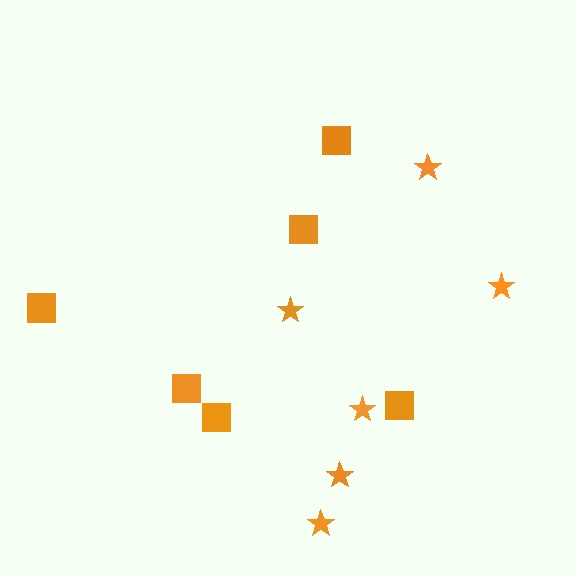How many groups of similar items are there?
There are 2 groups: one group of stars (6) and one group of squares (6).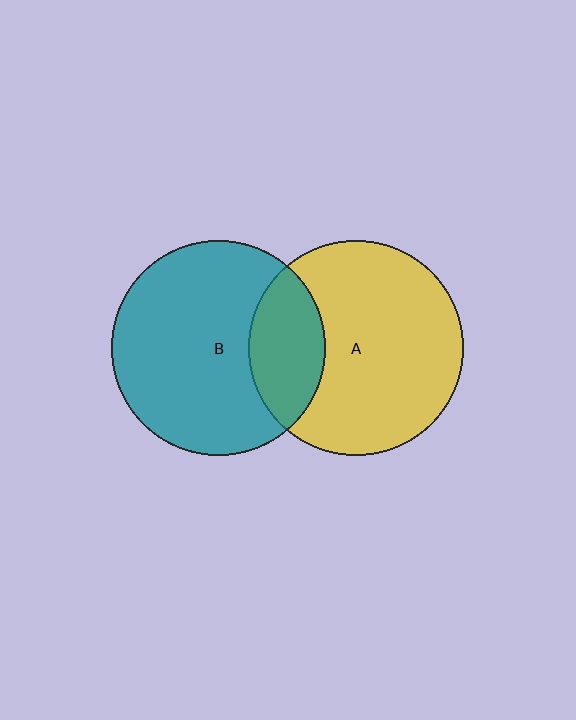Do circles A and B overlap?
Yes.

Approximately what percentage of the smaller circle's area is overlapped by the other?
Approximately 25%.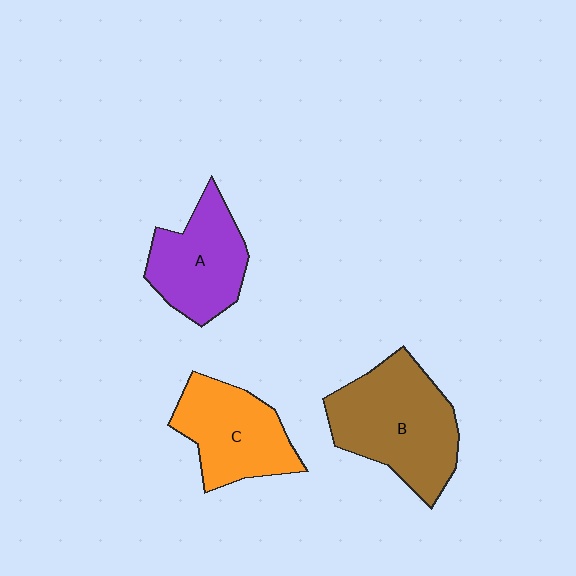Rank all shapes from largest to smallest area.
From largest to smallest: B (brown), C (orange), A (purple).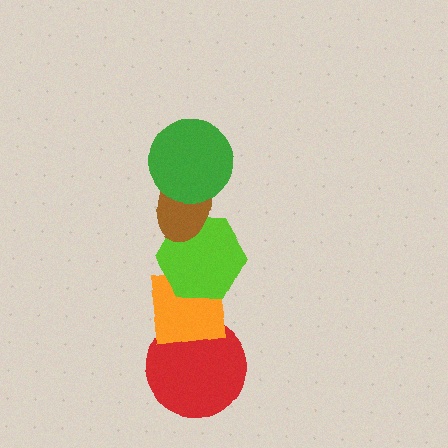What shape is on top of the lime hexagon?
The brown ellipse is on top of the lime hexagon.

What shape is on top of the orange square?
The lime hexagon is on top of the orange square.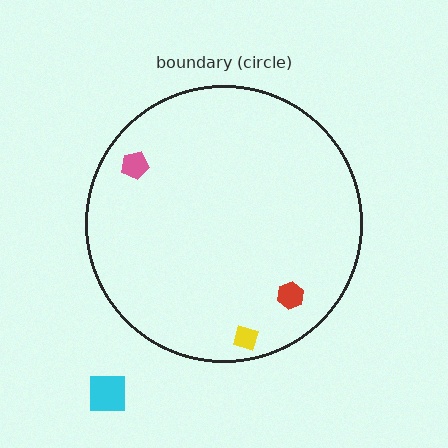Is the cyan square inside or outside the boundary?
Outside.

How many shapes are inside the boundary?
3 inside, 1 outside.